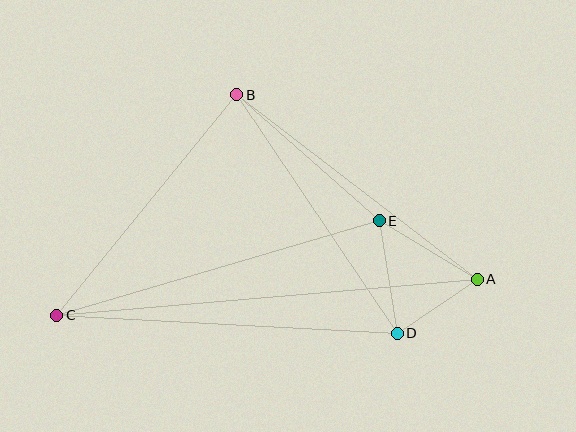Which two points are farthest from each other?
Points A and C are farthest from each other.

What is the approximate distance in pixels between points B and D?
The distance between B and D is approximately 288 pixels.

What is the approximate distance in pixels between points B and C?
The distance between B and C is approximately 285 pixels.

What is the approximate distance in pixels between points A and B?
The distance between A and B is approximately 303 pixels.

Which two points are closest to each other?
Points A and D are closest to each other.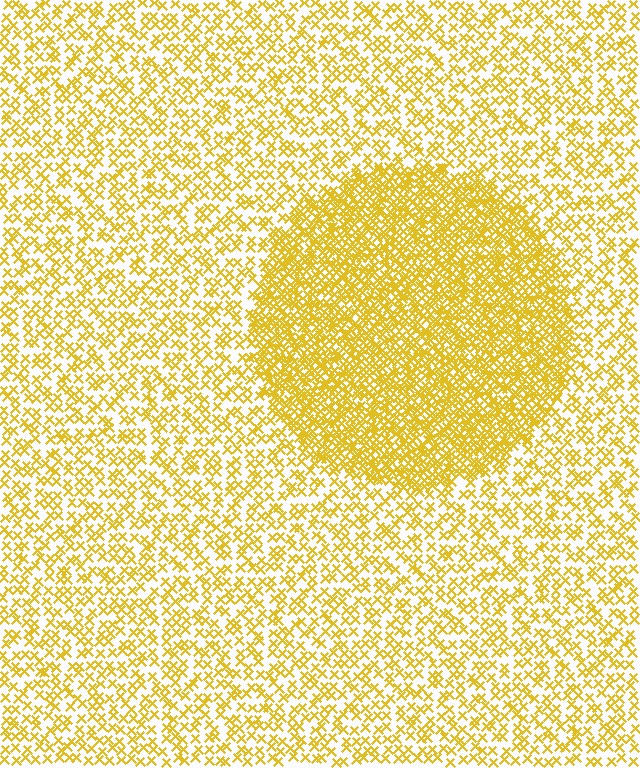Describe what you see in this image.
The image contains small yellow elements arranged at two different densities. A circle-shaped region is visible where the elements are more densely packed than the surrounding area.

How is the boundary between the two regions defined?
The boundary is defined by a change in element density (approximately 2.4x ratio). All elements are the same color, size, and shape.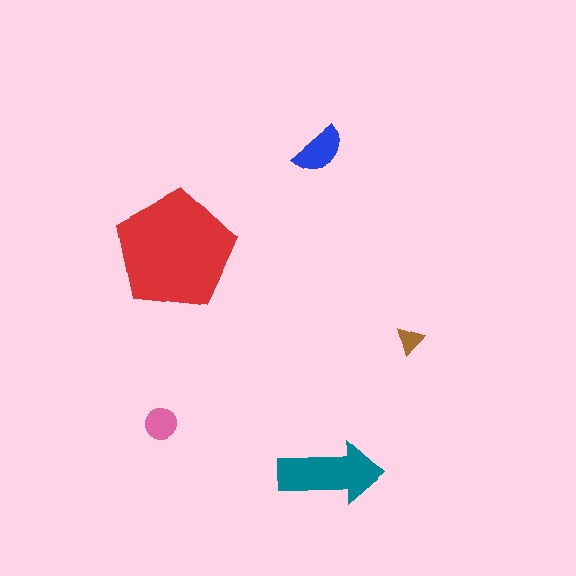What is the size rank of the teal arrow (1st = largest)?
2nd.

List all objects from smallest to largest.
The brown triangle, the pink circle, the blue semicircle, the teal arrow, the red pentagon.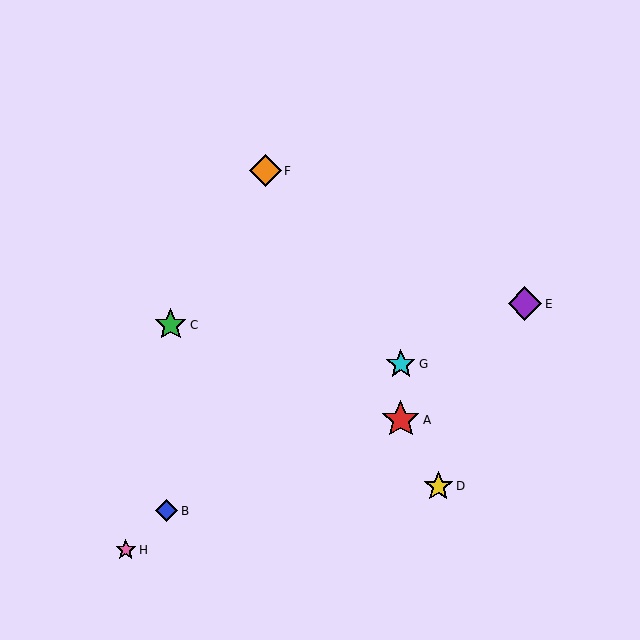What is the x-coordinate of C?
Object C is at x≈171.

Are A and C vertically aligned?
No, A is at x≈401 and C is at x≈171.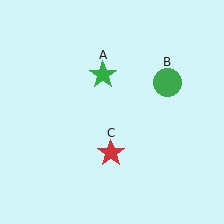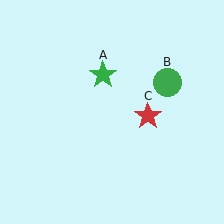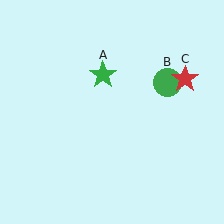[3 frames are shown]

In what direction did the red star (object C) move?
The red star (object C) moved up and to the right.